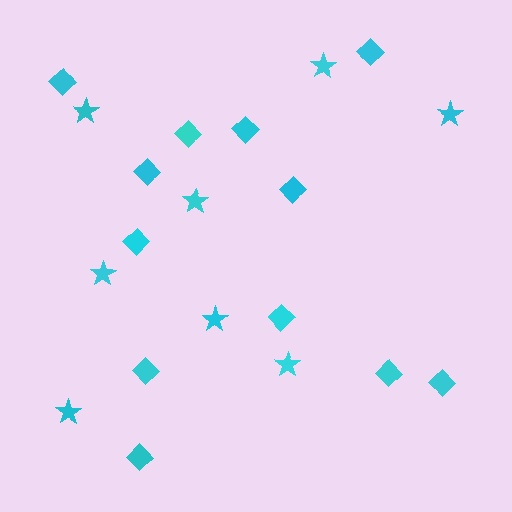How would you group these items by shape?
There are 2 groups: one group of stars (8) and one group of diamonds (12).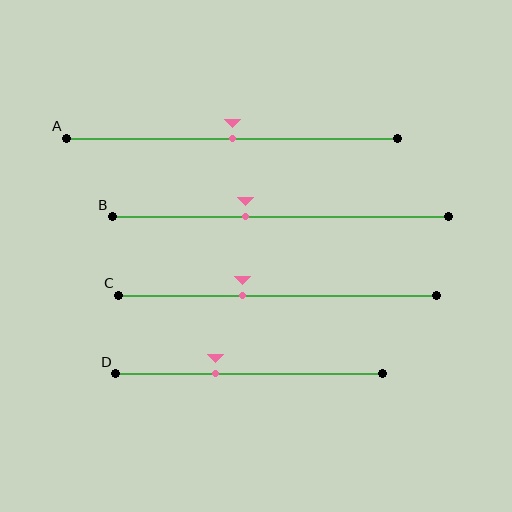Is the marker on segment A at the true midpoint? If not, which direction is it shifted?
Yes, the marker on segment A is at the true midpoint.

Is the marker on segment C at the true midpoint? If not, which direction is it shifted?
No, the marker on segment C is shifted to the left by about 11% of the segment length.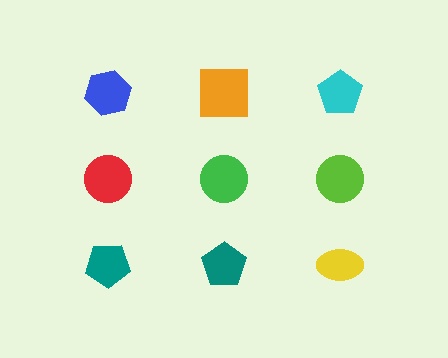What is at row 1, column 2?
An orange square.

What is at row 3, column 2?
A teal pentagon.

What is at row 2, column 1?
A red circle.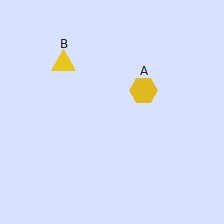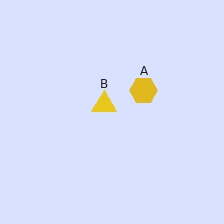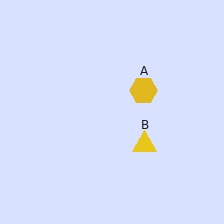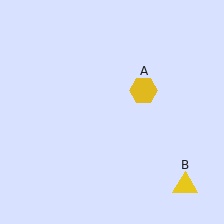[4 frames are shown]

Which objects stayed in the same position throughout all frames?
Yellow hexagon (object A) remained stationary.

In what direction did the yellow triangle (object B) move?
The yellow triangle (object B) moved down and to the right.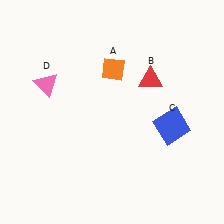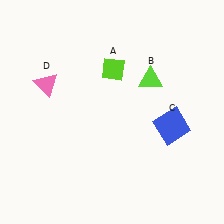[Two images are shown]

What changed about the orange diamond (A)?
In Image 1, A is orange. In Image 2, it changed to lime.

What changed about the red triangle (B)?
In Image 1, B is red. In Image 2, it changed to lime.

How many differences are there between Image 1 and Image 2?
There are 2 differences between the two images.